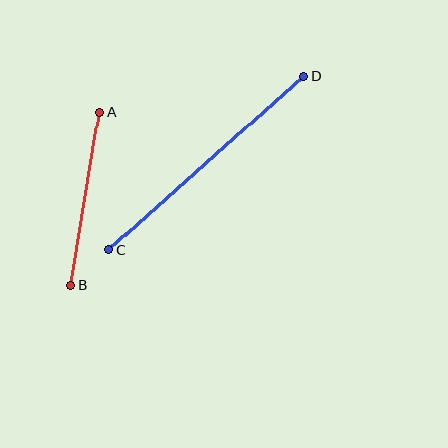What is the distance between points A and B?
The distance is approximately 176 pixels.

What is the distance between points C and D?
The distance is approximately 261 pixels.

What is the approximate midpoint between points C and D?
The midpoint is at approximately (206, 164) pixels.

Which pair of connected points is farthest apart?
Points C and D are farthest apart.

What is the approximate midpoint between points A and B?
The midpoint is at approximately (85, 199) pixels.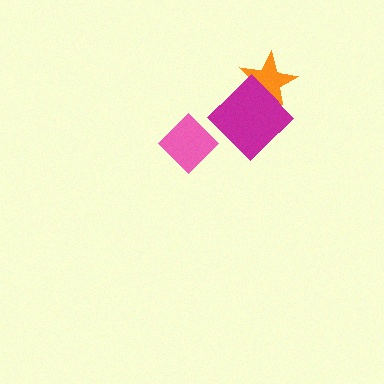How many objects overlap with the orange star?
1 object overlaps with the orange star.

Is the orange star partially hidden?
Yes, it is partially covered by another shape.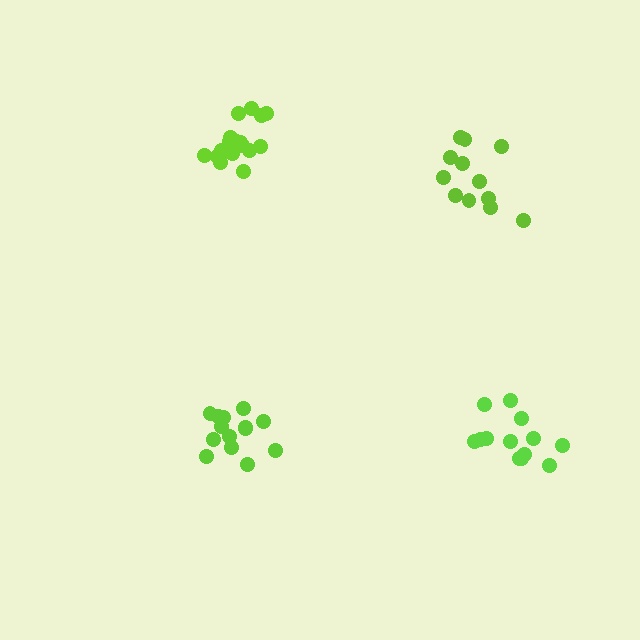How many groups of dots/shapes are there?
There are 4 groups.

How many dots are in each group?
Group 1: 13 dots, Group 2: 18 dots, Group 3: 12 dots, Group 4: 14 dots (57 total).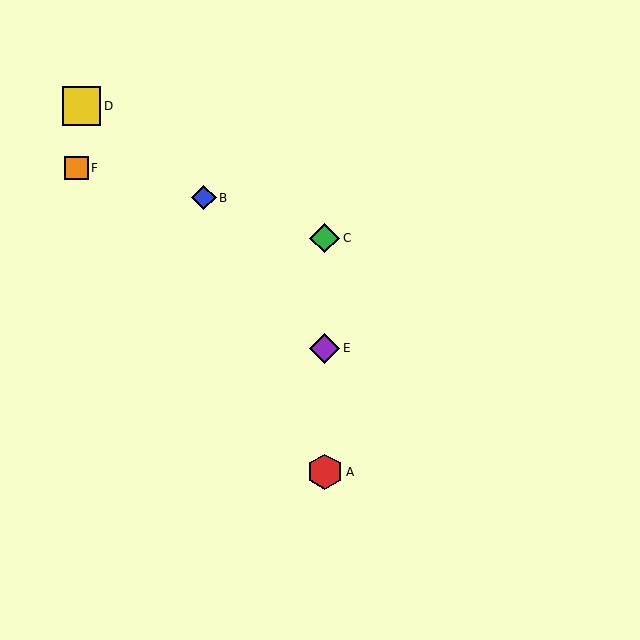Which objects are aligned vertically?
Objects A, C, E are aligned vertically.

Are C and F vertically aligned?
No, C is at x≈325 and F is at x≈77.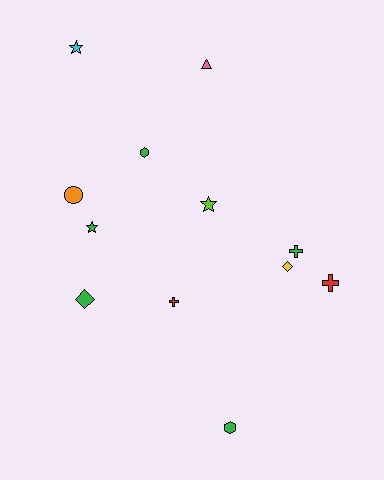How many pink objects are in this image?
There is 1 pink object.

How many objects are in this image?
There are 12 objects.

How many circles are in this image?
There is 1 circle.